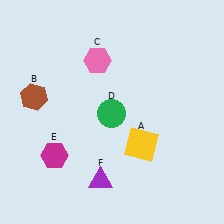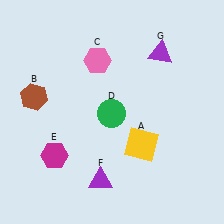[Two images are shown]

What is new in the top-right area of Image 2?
A purple triangle (G) was added in the top-right area of Image 2.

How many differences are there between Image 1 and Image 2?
There is 1 difference between the two images.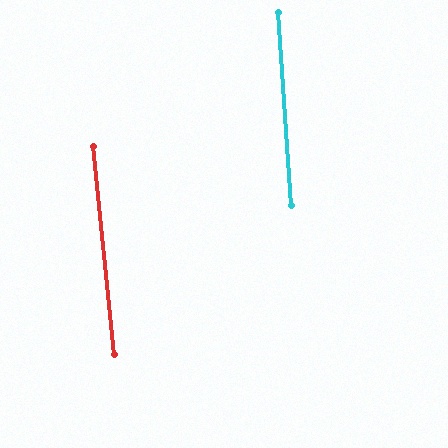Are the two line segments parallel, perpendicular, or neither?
Parallel — their directions differ by only 1.7°.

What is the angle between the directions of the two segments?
Approximately 2 degrees.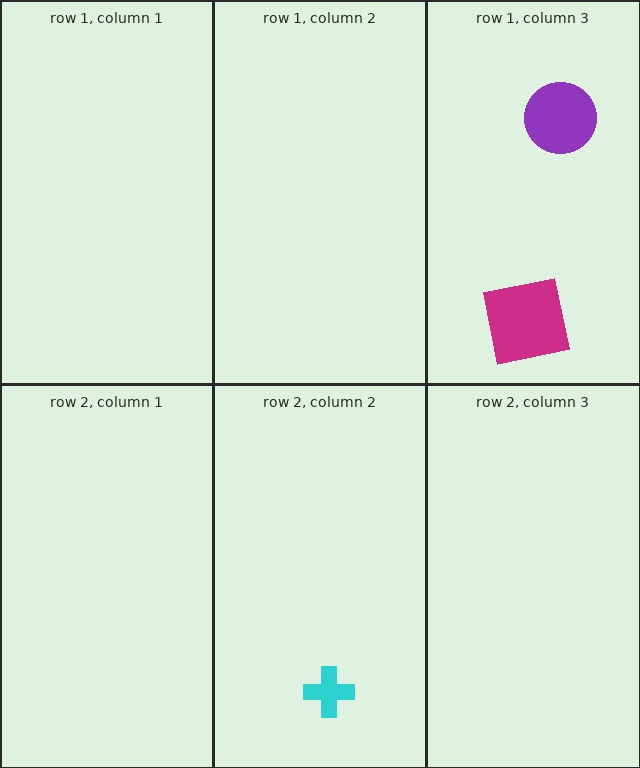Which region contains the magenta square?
The row 1, column 3 region.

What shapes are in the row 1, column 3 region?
The magenta square, the purple circle.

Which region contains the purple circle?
The row 1, column 3 region.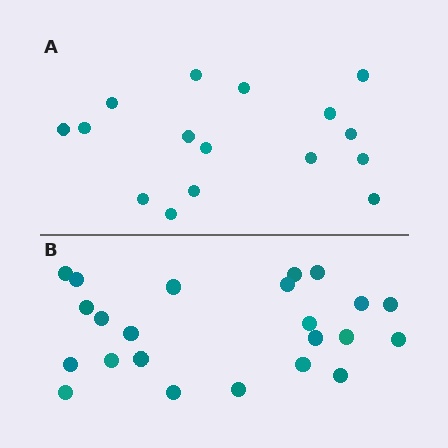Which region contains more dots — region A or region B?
Region B (the bottom region) has more dots.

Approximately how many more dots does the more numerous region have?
Region B has roughly 8 or so more dots than region A.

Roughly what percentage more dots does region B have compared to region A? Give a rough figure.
About 45% more.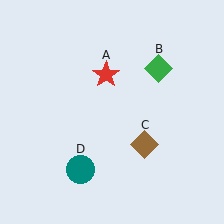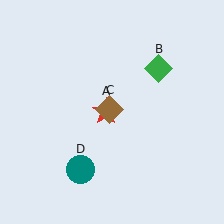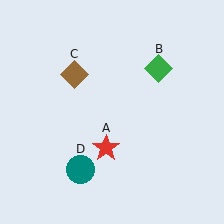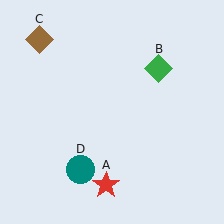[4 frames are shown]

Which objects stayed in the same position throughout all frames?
Green diamond (object B) and teal circle (object D) remained stationary.